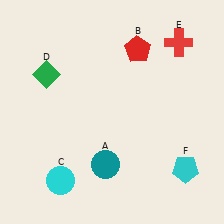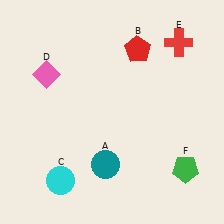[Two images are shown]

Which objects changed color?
D changed from green to pink. F changed from cyan to green.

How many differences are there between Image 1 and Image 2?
There are 2 differences between the two images.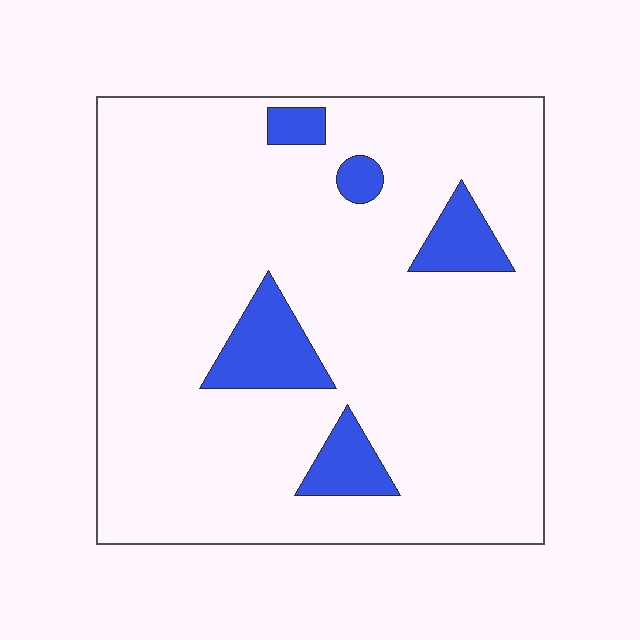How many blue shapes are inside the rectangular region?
5.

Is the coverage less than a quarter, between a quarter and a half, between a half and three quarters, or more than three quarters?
Less than a quarter.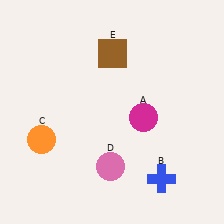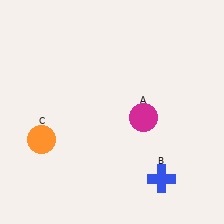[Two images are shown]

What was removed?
The brown square (E), the pink circle (D) were removed in Image 2.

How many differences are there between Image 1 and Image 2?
There are 2 differences between the two images.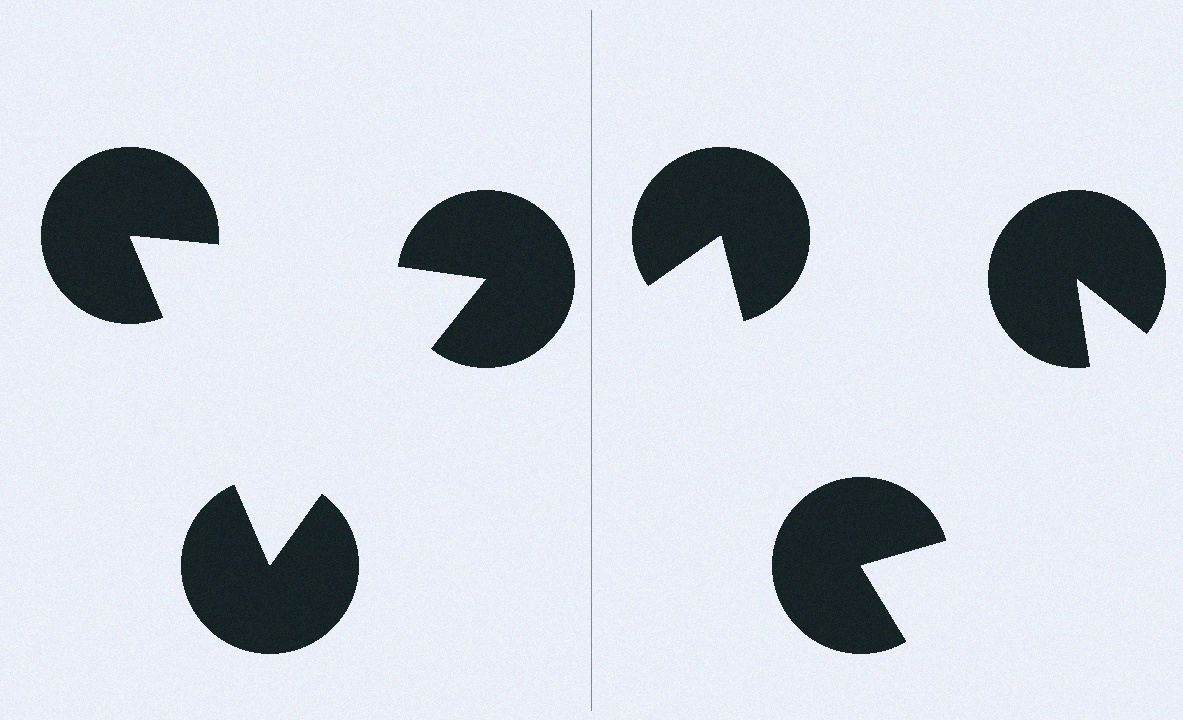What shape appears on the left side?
An illusory triangle.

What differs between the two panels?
The pac-man discs are positioned identically on both sides; only the wedge orientations differ. On the left they align to a triangle; on the right they are misaligned.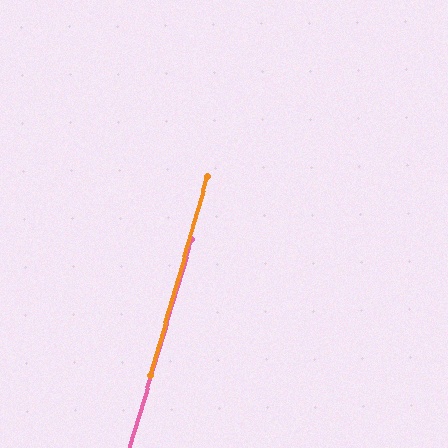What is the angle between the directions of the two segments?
Approximately 0 degrees.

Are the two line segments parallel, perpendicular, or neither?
Parallel — their directions differ by only 0.5°.